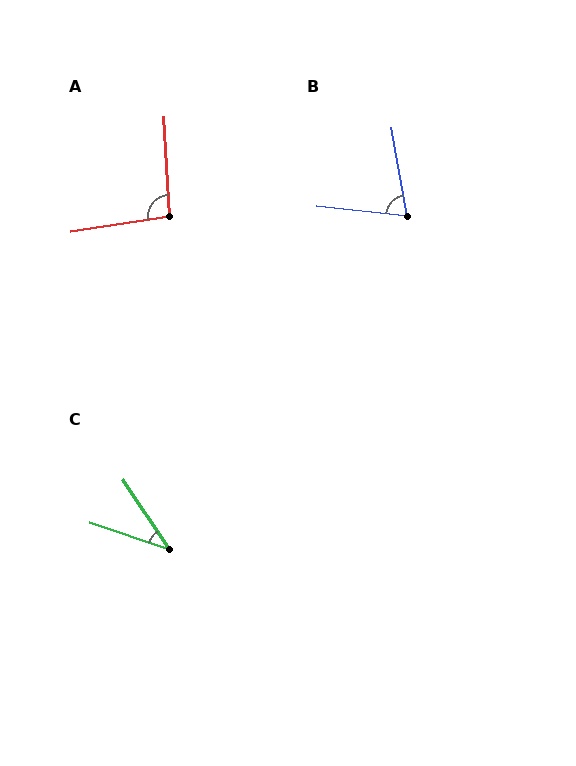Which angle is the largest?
A, at approximately 95 degrees.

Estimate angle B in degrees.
Approximately 74 degrees.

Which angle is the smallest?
C, at approximately 38 degrees.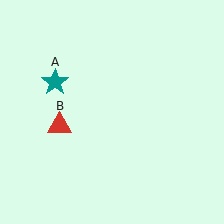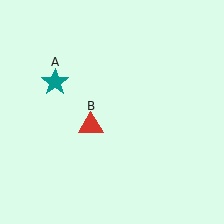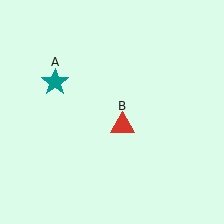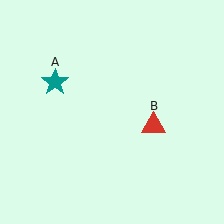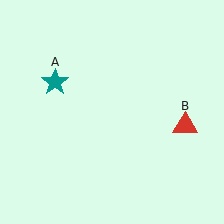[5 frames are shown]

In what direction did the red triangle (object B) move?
The red triangle (object B) moved right.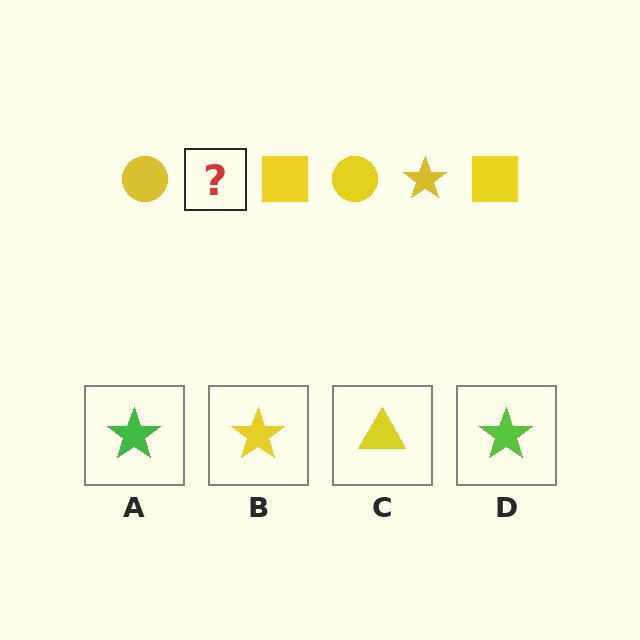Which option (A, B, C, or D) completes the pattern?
B.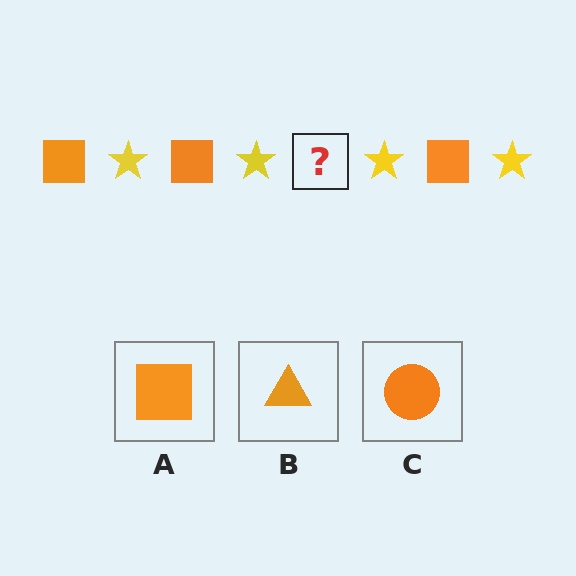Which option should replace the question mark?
Option A.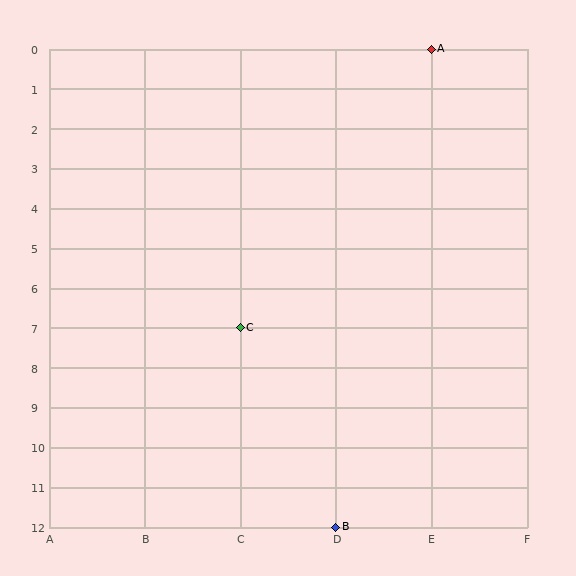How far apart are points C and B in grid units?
Points C and B are 1 column and 5 rows apart (about 5.1 grid units diagonally).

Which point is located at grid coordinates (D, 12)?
Point B is at (D, 12).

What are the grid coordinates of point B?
Point B is at grid coordinates (D, 12).